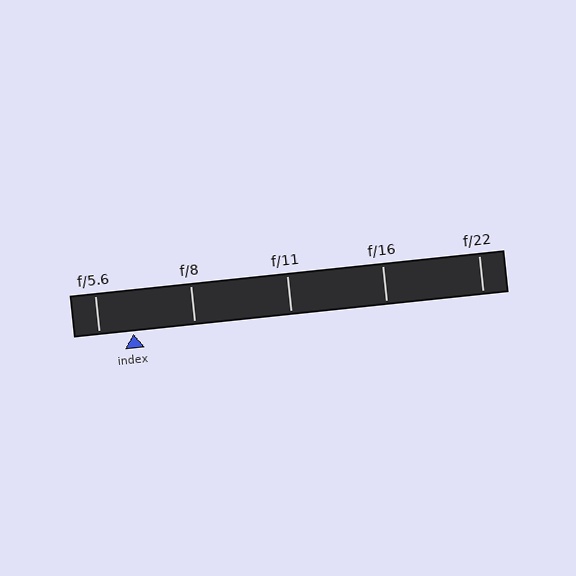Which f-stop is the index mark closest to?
The index mark is closest to f/5.6.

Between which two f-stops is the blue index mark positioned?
The index mark is between f/5.6 and f/8.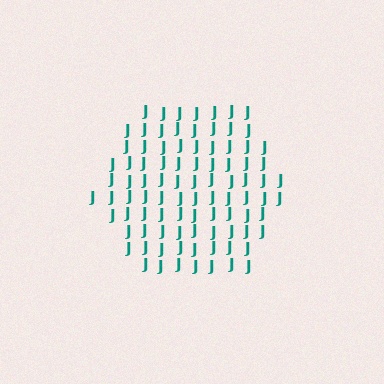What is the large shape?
The large shape is a hexagon.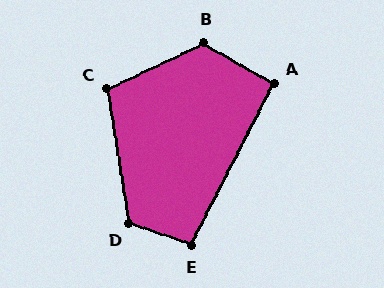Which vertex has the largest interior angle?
B, at approximately 125 degrees.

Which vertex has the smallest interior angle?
A, at approximately 93 degrees.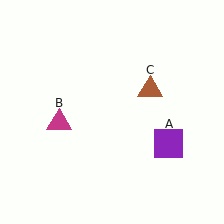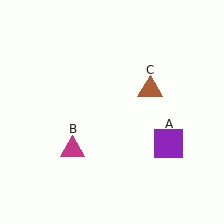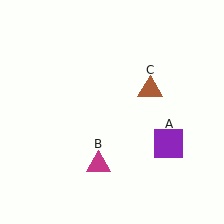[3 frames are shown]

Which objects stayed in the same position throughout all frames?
Purple square (object A) and brown triangle (object C) remained stationary.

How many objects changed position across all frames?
1 object changed position: magenta triangle (object B).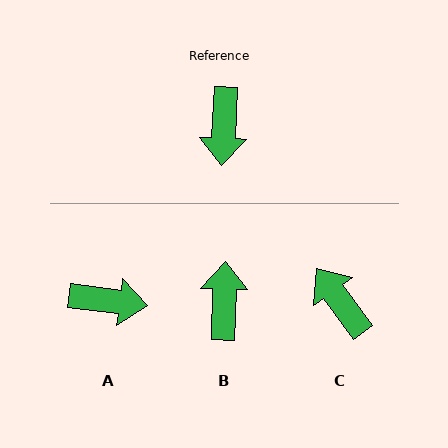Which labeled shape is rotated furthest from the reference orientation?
B, about 179 degrees away.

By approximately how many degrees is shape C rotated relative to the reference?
Approximately 141 degrees clockwise.